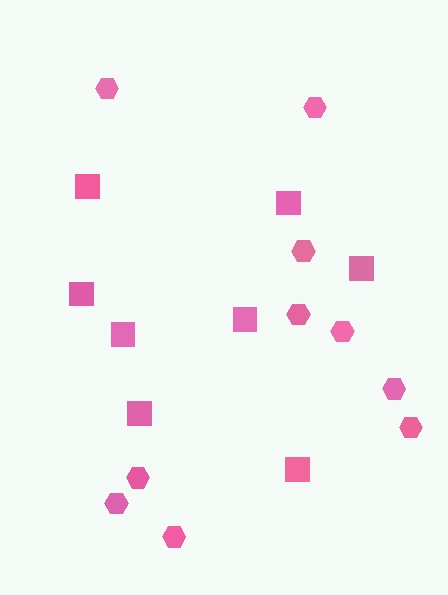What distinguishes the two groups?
There are 2 groups: one group of hexagons (10) and one group of squares (8).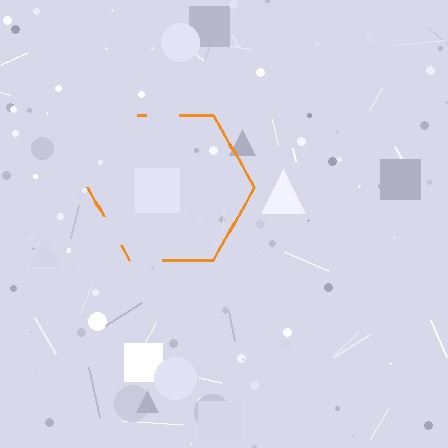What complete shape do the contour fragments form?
The contour fragments form a hexagon.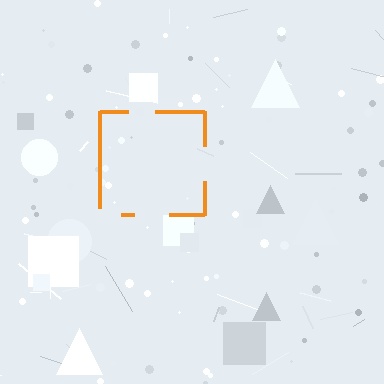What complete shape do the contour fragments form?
The contour fragments form a square.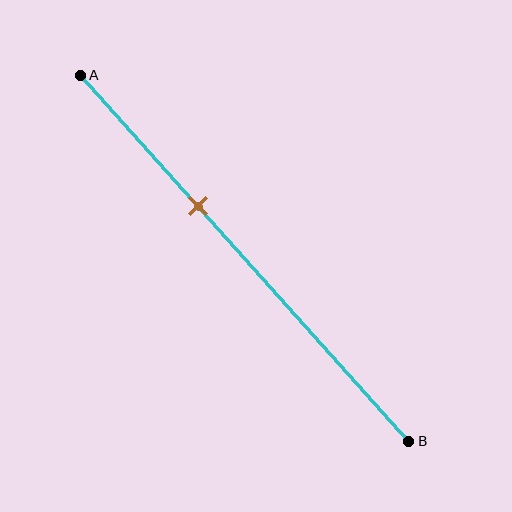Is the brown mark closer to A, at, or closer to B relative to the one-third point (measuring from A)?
The brown mark is approximately at the one-third point of segment AB.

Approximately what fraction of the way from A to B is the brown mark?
The brown mark is approximately 35% of the way from A to B.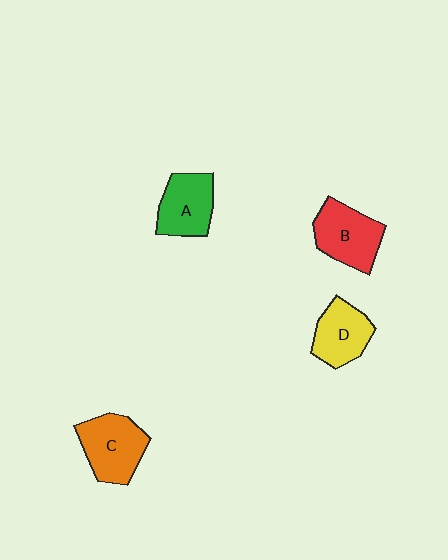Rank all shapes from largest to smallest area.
From largest to smallest: C (orange), B (red), A (green), D (yellow).